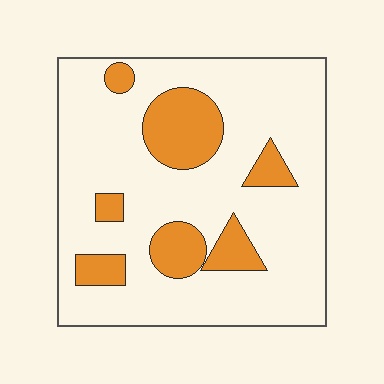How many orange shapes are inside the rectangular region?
7.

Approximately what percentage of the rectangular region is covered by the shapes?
Approximately 20%.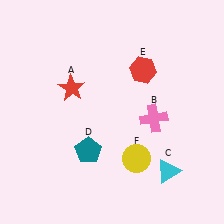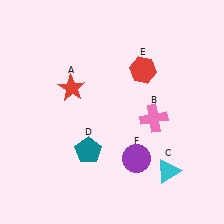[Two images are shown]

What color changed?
The circle (F) changed from yellow in Image 1 to purple in Image 2.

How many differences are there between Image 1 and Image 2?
There is 1 difference between the two images.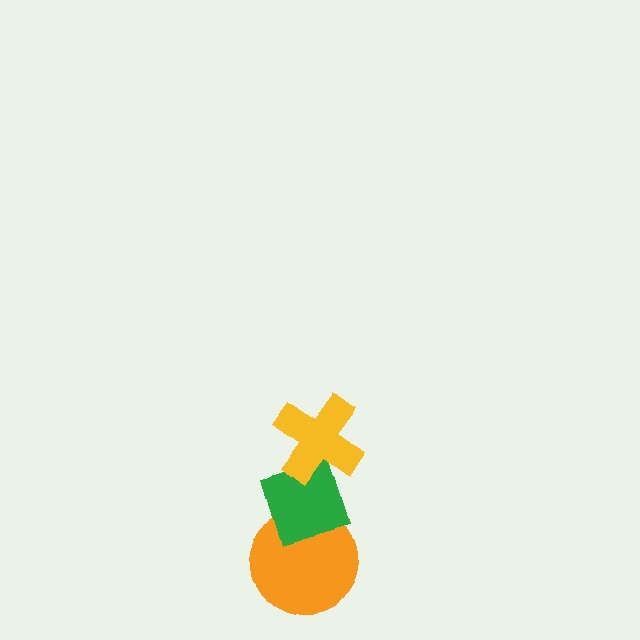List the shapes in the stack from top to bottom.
From top to bottom: the yellow cross, the green diamond, the orange circle.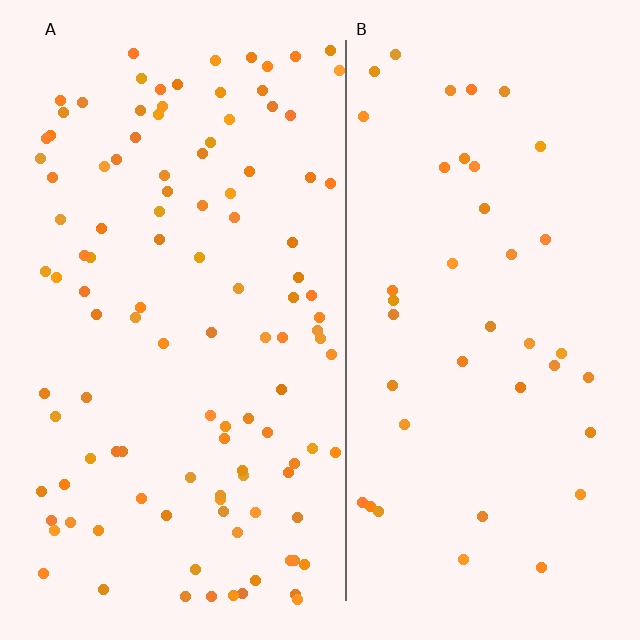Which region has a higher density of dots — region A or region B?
A (the left).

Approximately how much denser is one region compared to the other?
Approximately 2.7× — region A over region B.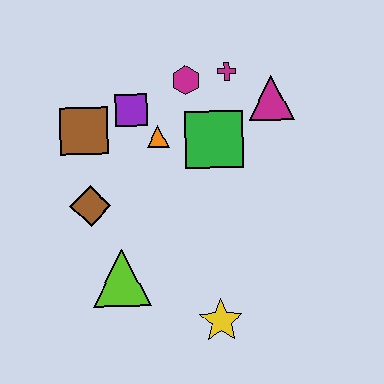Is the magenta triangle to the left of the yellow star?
No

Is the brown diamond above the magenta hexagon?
No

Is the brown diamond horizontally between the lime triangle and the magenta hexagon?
No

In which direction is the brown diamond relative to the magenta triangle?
The brown diamond is to the left of the magenta triangle.